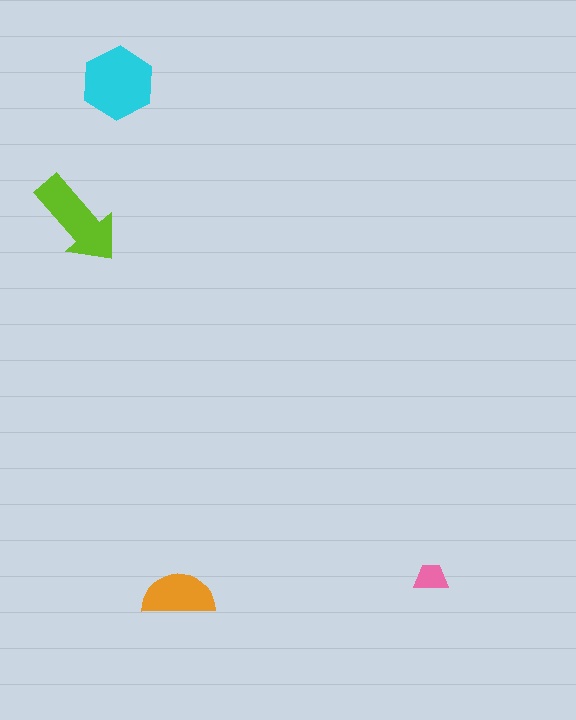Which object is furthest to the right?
The pink trapezoid is rightmost.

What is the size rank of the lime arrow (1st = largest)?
2nd.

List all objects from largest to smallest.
The cyan hexagon, the lime arrow, the orange semicircle, the pink trapezoid.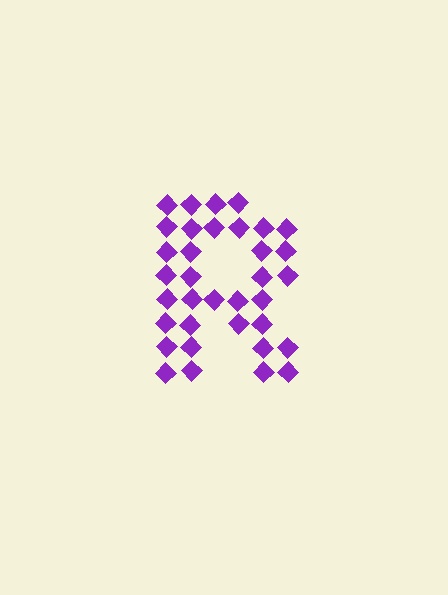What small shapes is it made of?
It is made of small diamonds.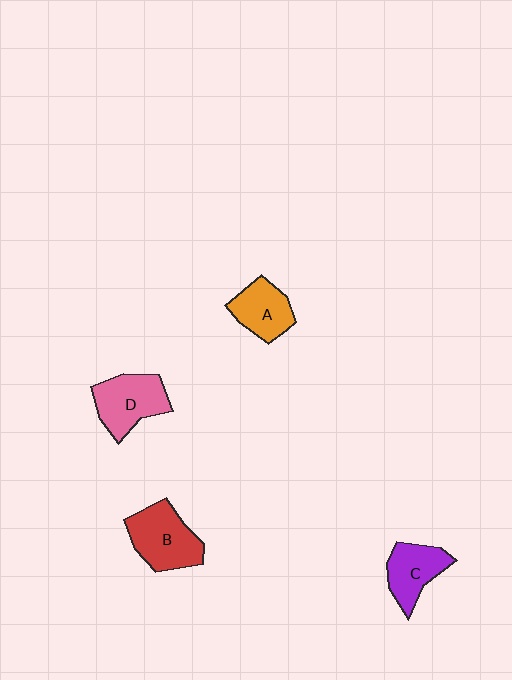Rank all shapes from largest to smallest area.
From largest to smallest: B (red), D (pink), C (purple), A (orange).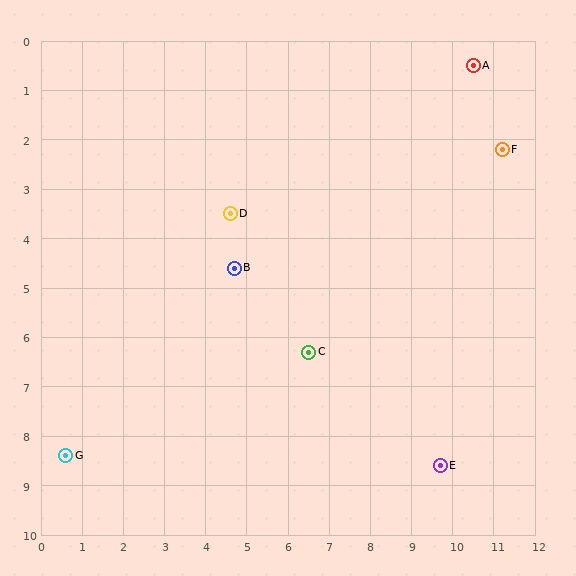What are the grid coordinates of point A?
Point A is at approximately (10.5, 0.5).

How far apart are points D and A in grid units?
Points D and A are about 6.6 grid units apart.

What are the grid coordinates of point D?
Point D is at approximately (4.6, 3.5).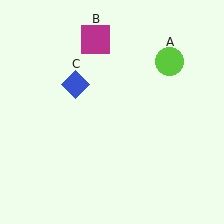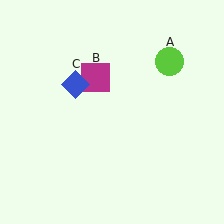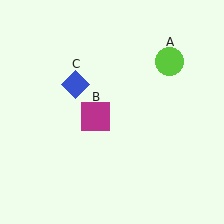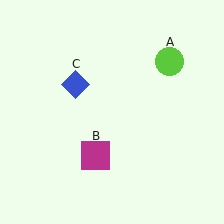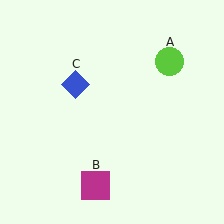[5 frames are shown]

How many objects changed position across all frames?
1 object changed position: magenta square (object B).